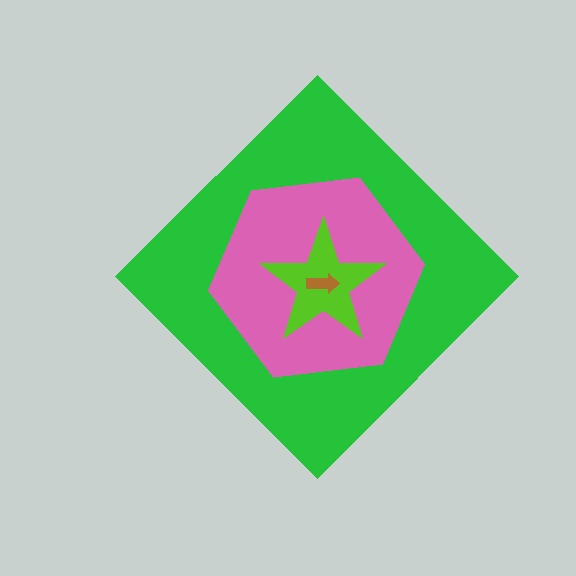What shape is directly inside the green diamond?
The pink hexagon.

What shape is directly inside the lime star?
The brown arrow.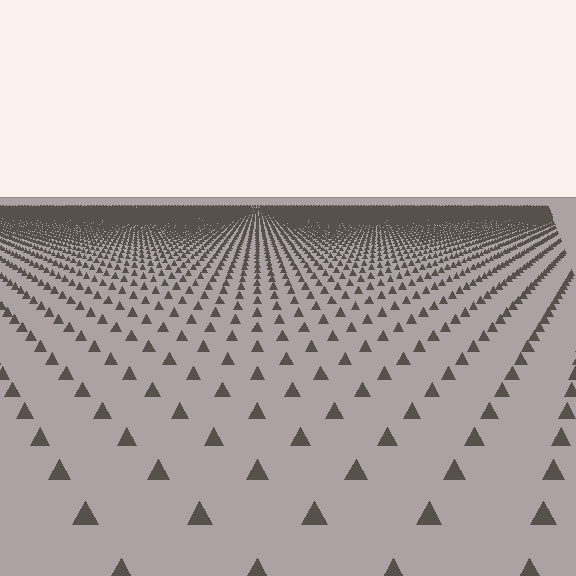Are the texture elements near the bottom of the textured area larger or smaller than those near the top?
Larger. Near the bottom, elements are closer to the viewer and appear at a bigger on-screen size.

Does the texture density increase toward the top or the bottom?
Density increases toward the top.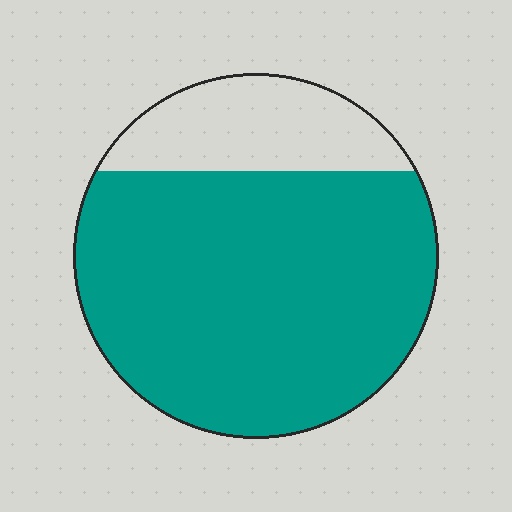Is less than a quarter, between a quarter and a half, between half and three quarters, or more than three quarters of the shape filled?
More than three quarters.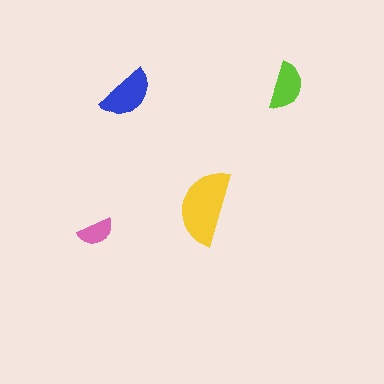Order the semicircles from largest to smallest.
the yellow one, the blue one, the lime one, the pink one.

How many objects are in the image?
There are 4 objects in the image.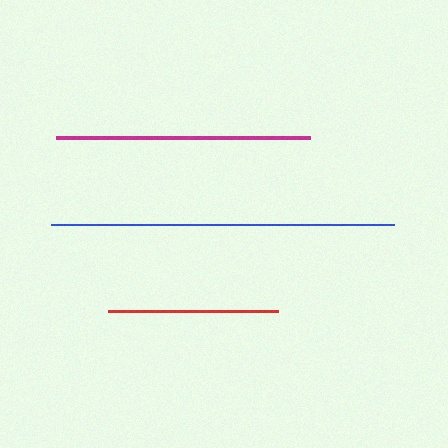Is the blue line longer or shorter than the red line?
The blue line is longer than the red line.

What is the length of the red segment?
The red segment is approximately 169 pixels long.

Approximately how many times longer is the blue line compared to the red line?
The blue line is approximately 2.0 times the length of the red line.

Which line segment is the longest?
The blue line is the longest at approximately 343 pixels.